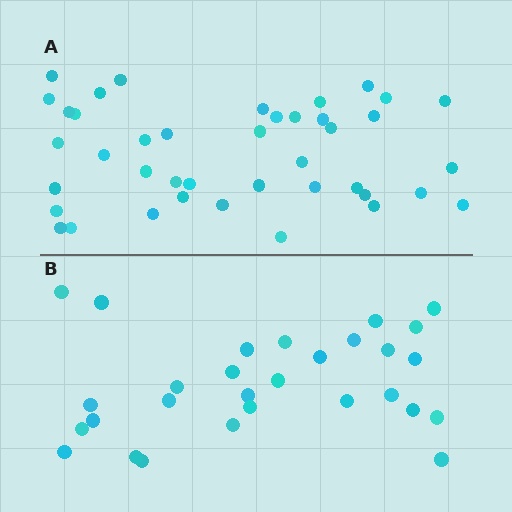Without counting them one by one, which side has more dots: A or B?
Region A (the top region) has more dots.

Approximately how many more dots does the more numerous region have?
Region A has roughly 12 or so more dots than region B.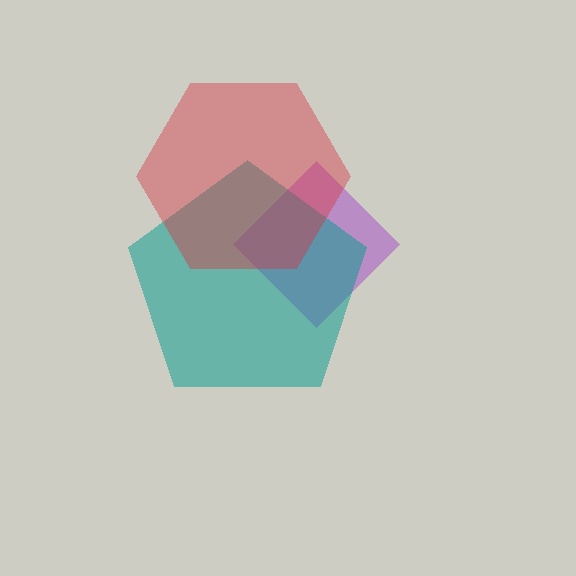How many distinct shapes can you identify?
There are 3 distinct shapes: a purple diamond, a teal pentagon, a red hexagon.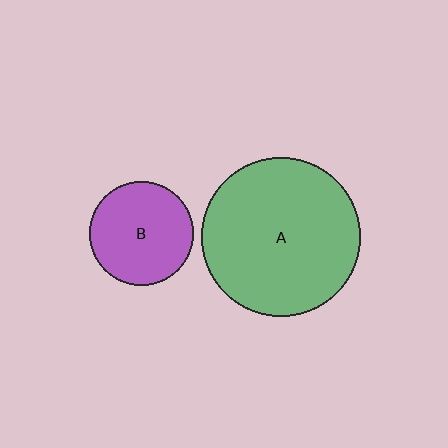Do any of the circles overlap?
No, none of the circles overlap.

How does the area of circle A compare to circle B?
Approximately 2.3 times.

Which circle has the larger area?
Circle A (green).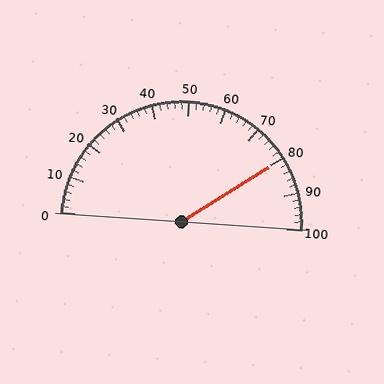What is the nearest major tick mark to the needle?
The nearest major tick mark is 80.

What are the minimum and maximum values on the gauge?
The gauge ranges from 0 to 100.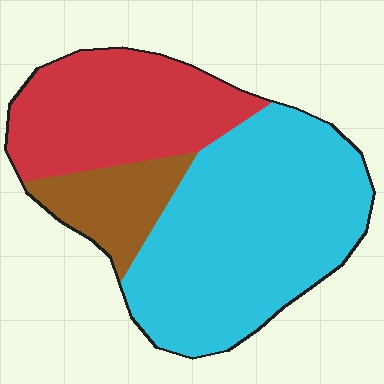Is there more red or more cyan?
Cyan.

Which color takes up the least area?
Brown, at roughly 15%.